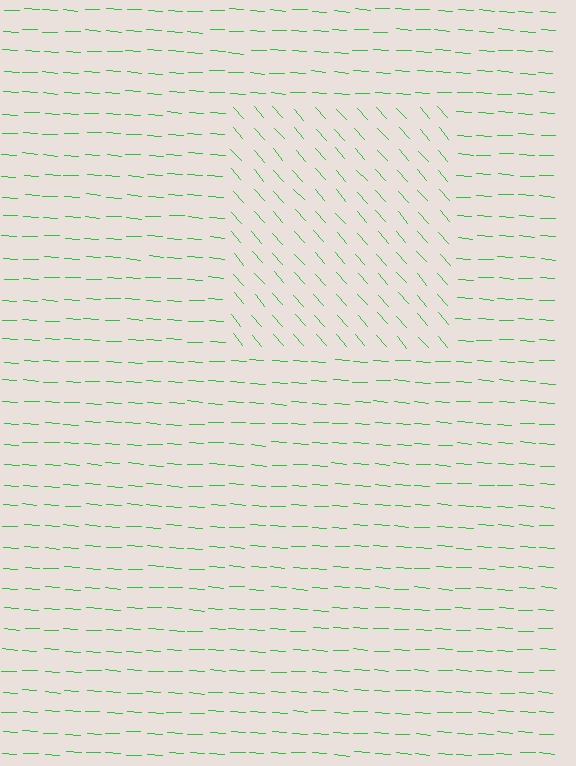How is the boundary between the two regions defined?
The boundary is defined purely by a change in line orientation (approximately 45 degrees difference). All lines are the same color and thickness.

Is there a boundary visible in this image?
Yes, there is a texture boundary formed by a change in line orientation.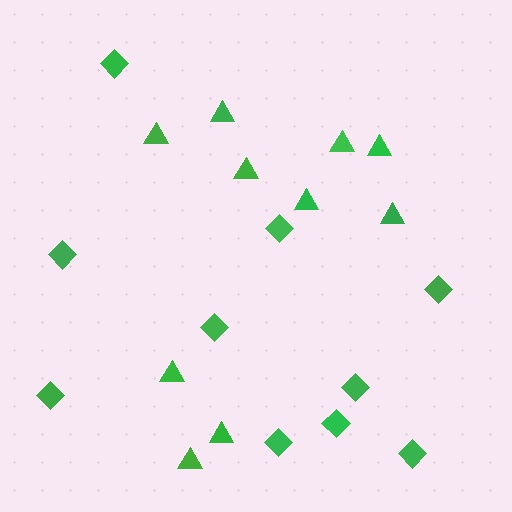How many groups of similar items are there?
There are 2 groups: one group of diamonds (10) and one group of triangles (10).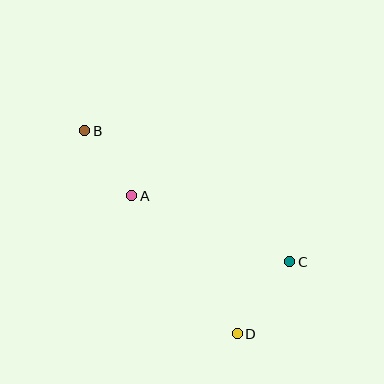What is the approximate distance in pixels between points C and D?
The distance between C and D is approximately 89 pixels.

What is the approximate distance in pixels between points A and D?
The distance between A and D is approximately 174 pixels.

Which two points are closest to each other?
Points A and B are closest to each other.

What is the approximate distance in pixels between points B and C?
The distance between B and C is approximately 243 pixels.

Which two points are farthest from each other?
Points B and D are farthest from each other.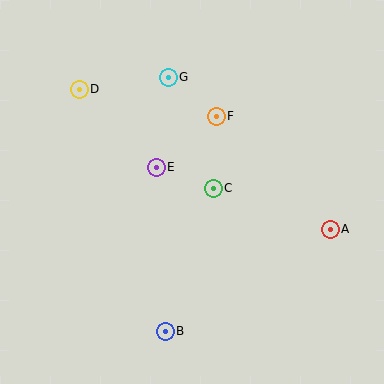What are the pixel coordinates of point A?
Point A is at (330, 229).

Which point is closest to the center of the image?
Point C at (213, 188) is closest to the center.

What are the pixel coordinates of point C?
Point C is at (213, 188).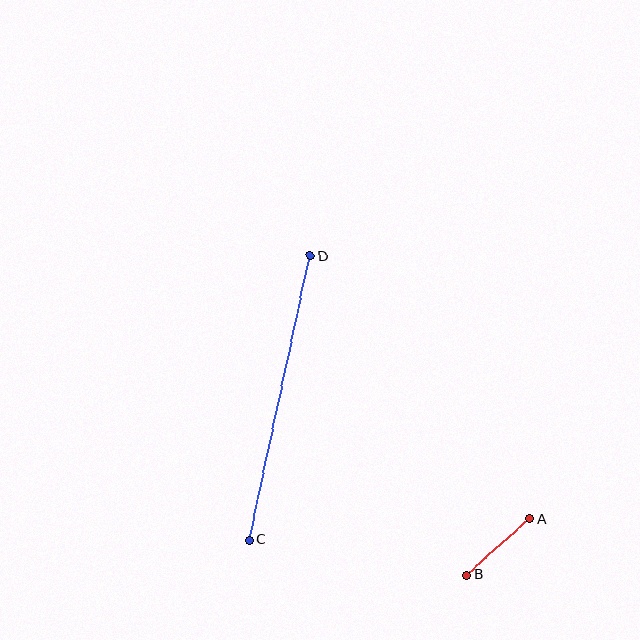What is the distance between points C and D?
The distance is approximately 291 pixels.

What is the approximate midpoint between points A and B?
The midpoint is at approximately (498, 547) pixels.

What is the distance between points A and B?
The distance is approximately 84 pixels.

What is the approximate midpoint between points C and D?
The midpoint is at approximately (280, 398) pixels.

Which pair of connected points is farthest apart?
Points C and D are farthest apart.